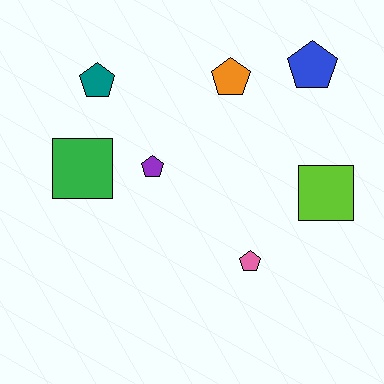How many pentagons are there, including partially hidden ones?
There are 5 pentagons.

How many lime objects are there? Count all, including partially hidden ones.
There is 1 lime object.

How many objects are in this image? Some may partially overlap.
There are 7 objects.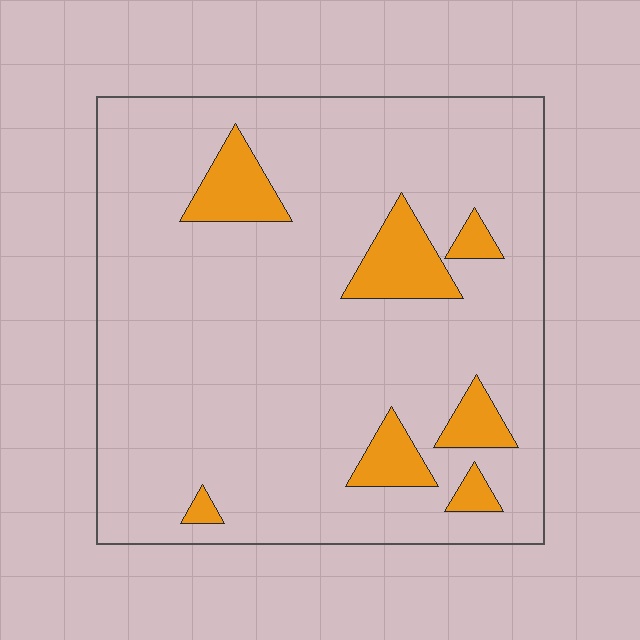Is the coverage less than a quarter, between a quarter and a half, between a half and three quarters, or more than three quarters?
Less than a quarter.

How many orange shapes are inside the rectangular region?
7.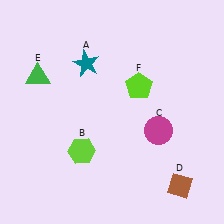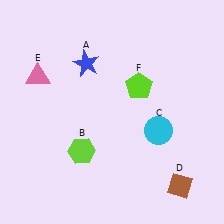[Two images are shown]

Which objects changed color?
A changed from teal to blue. C changed from magenta to cyan. E changed from green to pink.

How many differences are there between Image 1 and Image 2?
There are 3 differences between the two images.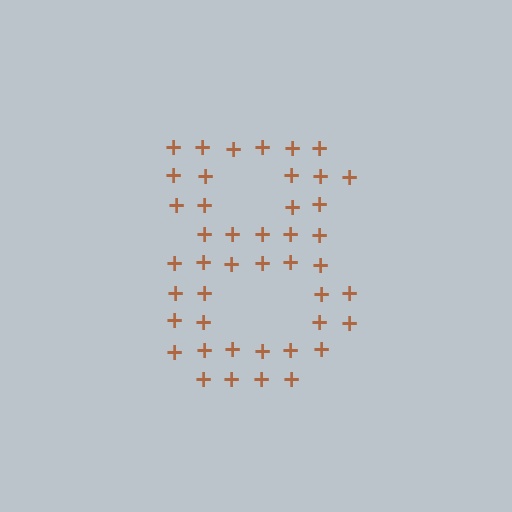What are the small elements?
The small elements are plus signs.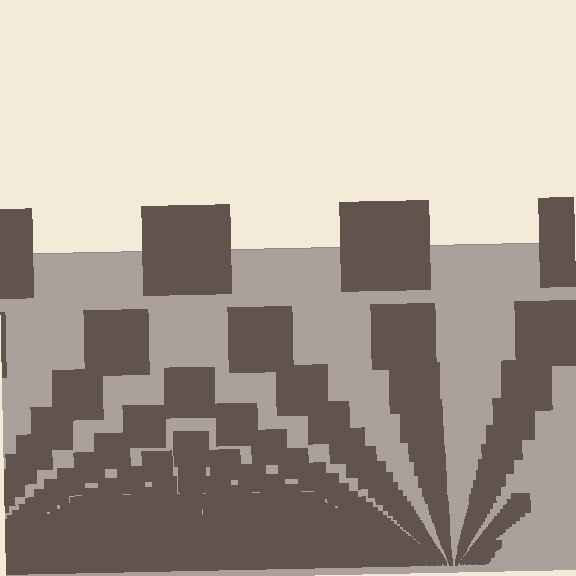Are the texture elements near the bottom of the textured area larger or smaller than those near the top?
Smaller. The gradient is inverted — elements near the bottom are smaller and denser.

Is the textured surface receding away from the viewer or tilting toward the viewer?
The surface appears to tilt toward the viewer. Texture elements get larger and sparser toward the top.